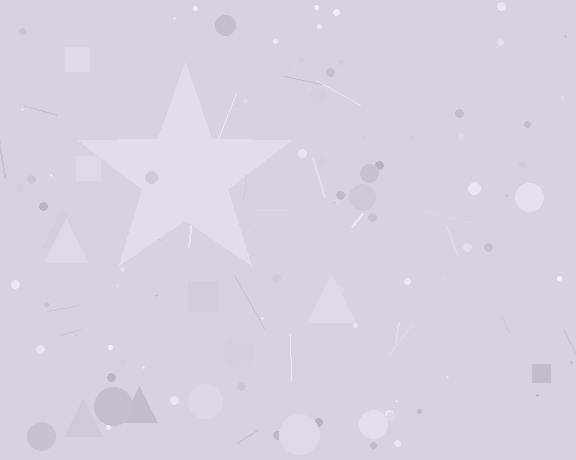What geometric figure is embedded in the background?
A star is embedded in the background.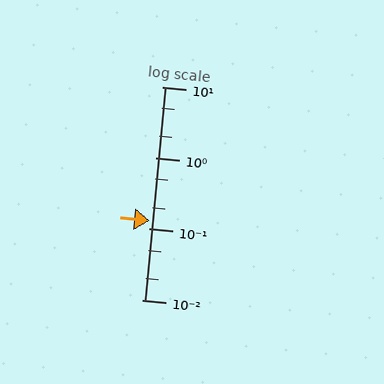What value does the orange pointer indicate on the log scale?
The pointer indicates approximately 0.13.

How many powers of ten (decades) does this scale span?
The scale spans 3 decades, from 0.01 to 10.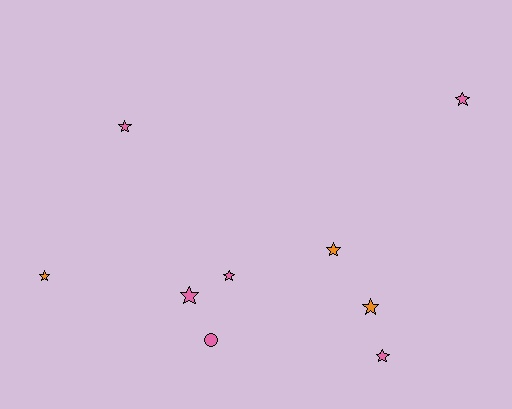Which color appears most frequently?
Pink, with 6 objects.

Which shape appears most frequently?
Star, with 8 objects.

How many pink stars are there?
There are 5 pink stars.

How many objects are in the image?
There are 9 objects.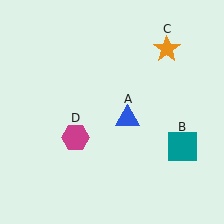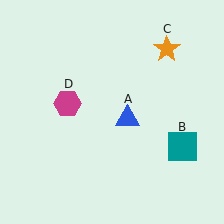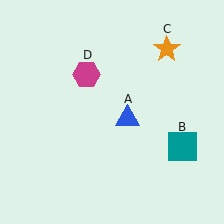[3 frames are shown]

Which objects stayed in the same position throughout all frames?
Blue triangle (object A) and teal square (object B) and orange star (object C) remained stationary.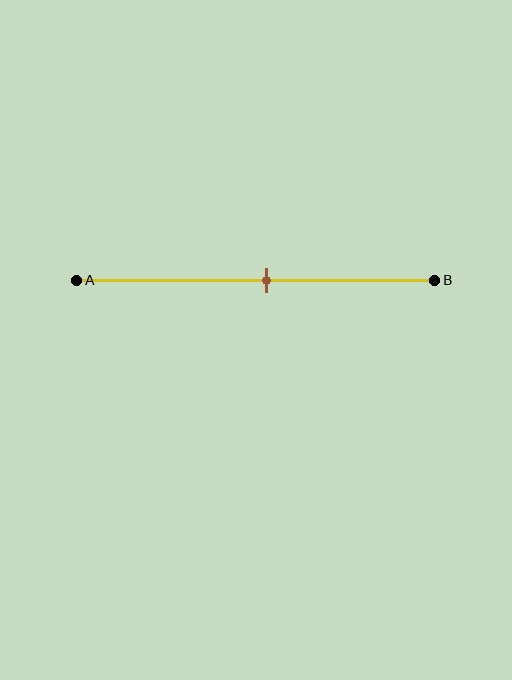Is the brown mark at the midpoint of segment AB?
No, the mark is at about 55% from A, not at the 50% midpoint.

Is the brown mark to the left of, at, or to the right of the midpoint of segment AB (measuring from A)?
The brown mark is to the right of the midpoint of segment AB.